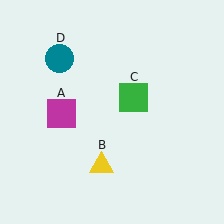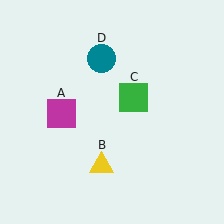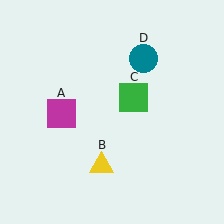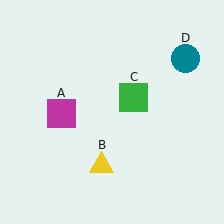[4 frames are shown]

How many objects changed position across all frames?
1 object changed position: teal circle (object D).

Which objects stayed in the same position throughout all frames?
Magenta square (object A) and yellow triangle (object B) and green square (object C) remained stationary.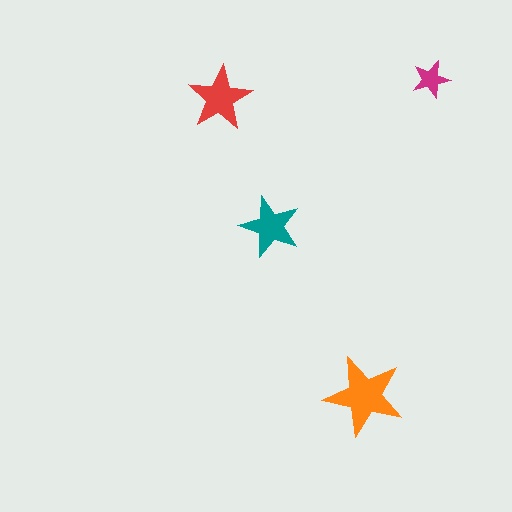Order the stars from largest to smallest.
the orange one, the red one, the teal one, the magenta one.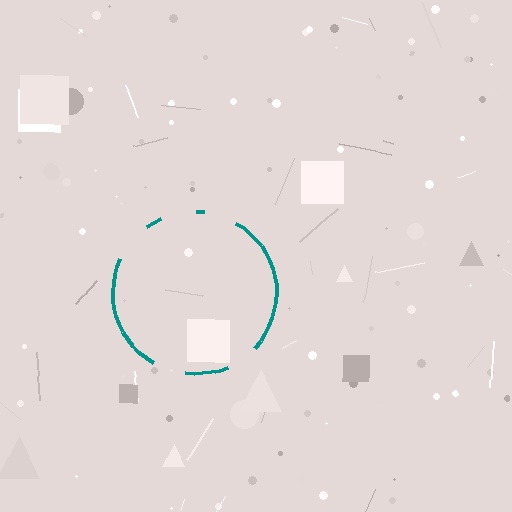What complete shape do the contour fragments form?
The contour fragments form a circle.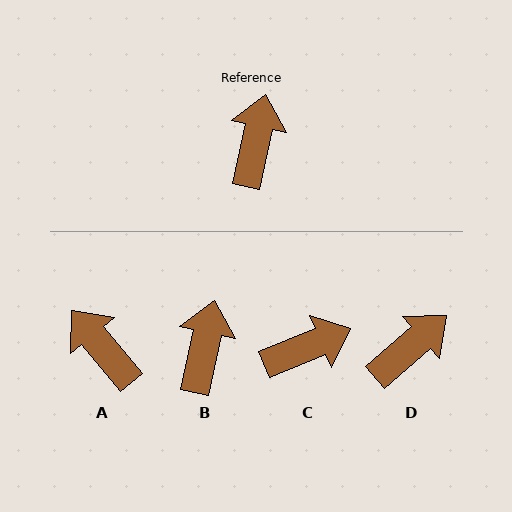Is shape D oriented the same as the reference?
No, it is off by about 37 degrees.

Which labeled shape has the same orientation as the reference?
B.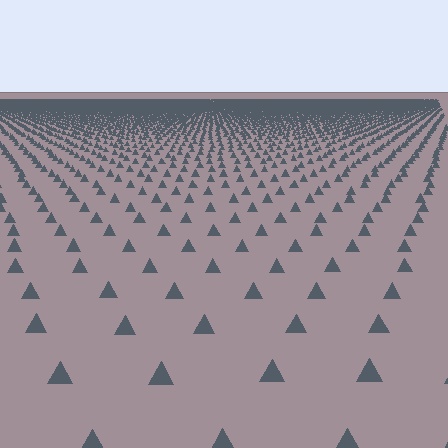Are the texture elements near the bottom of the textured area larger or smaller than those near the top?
Larger. Near the bottom, elements are closer to the viewer and appear at a bigger on-screen size.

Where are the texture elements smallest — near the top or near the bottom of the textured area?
Near the top.